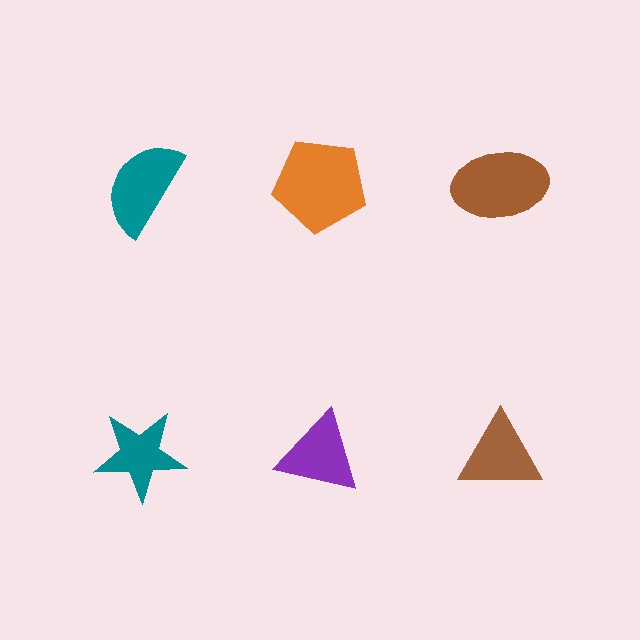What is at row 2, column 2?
A purple triangle.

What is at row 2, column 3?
A brown triangle.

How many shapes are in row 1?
3 shapes.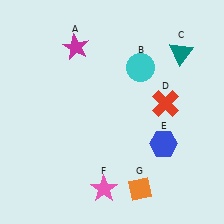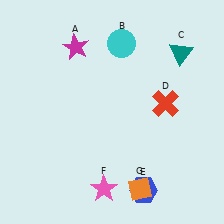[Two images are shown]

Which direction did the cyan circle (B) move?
The cyan circle (B) moved up.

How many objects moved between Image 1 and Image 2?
2 objects moved between the two images.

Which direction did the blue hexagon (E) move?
The blue hexagon (E) moved down.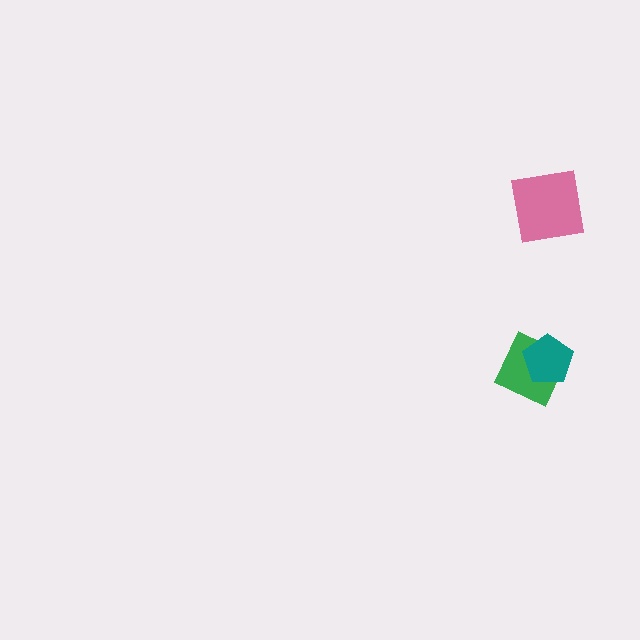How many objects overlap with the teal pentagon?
1 object overlaps with the teal pentagon.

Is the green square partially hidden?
Yes, it is partially covered by another shape.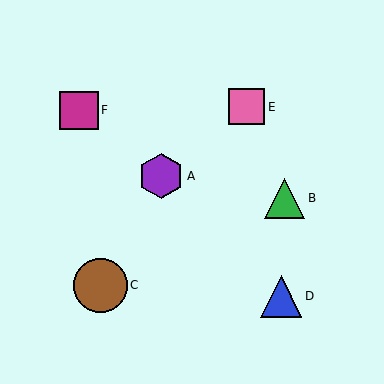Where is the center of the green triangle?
The center of the green triangle is at (285, 198).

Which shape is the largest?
The brown circle (labeled C) is the largest.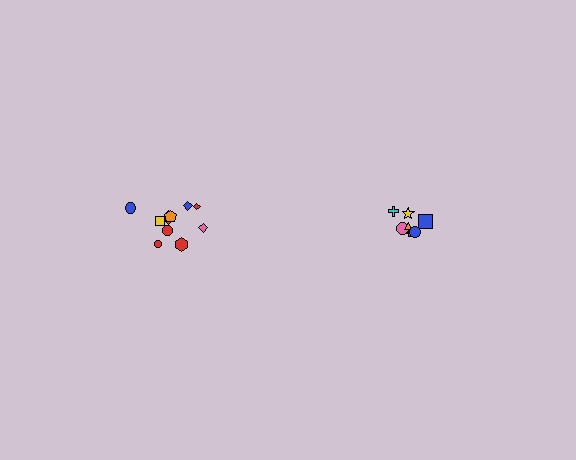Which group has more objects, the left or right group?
The left group.